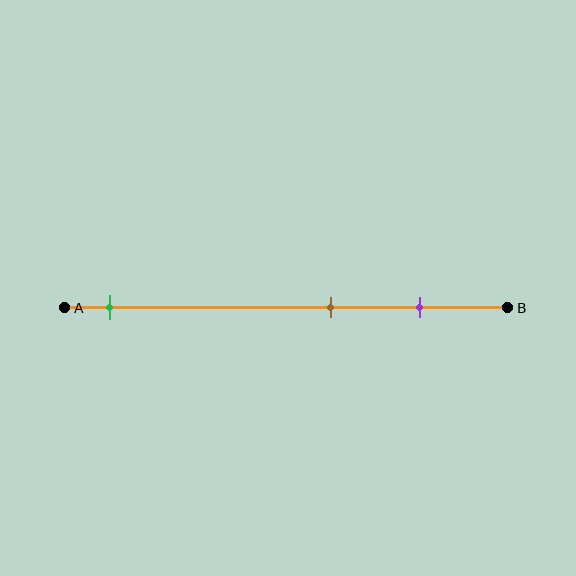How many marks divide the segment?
There are 3 marks dividing the segment.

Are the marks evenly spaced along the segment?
No, the marks are not evenly spaced.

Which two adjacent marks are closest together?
The brown and purple marks are the closest adjacent pair.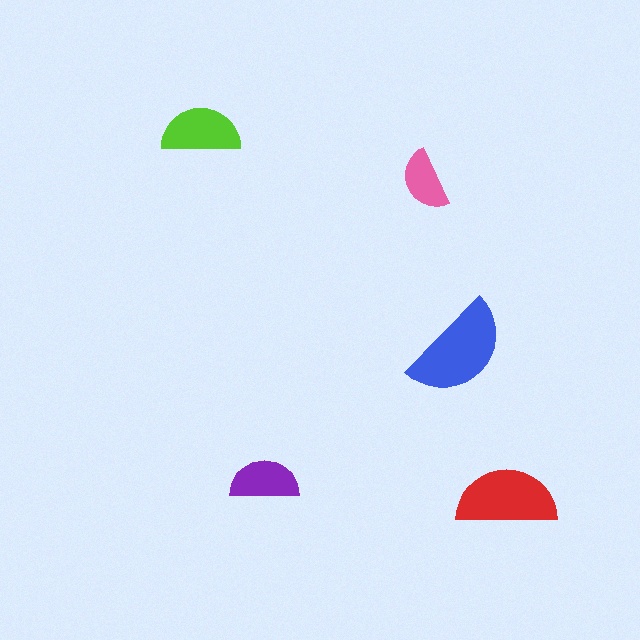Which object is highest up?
The lime semicircle is topmost.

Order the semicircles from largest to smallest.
the blue one, the red one, the lime one, the purple one, the pink one.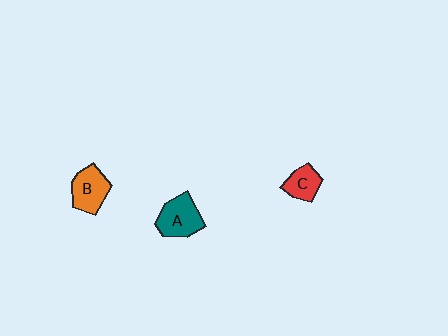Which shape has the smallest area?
Shape C (red).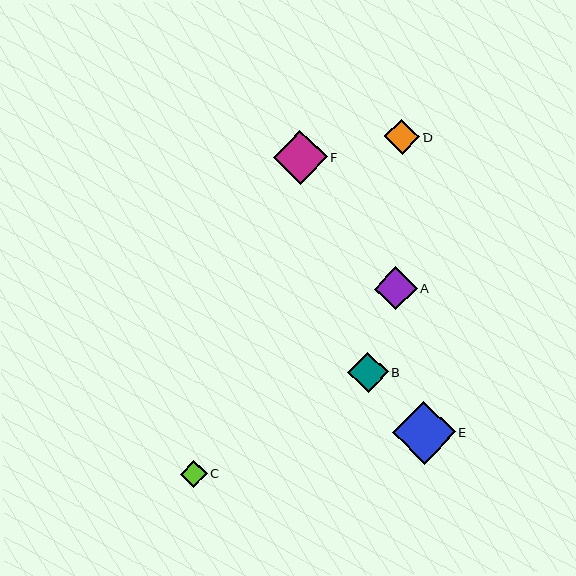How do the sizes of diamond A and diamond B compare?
Diamond A and diamond B are approximately the same size.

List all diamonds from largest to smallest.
From largest to smallest: E, F, A, B, D, C.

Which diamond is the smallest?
Diamond C is the smallest with a size of approximately 27 pixels.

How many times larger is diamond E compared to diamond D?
Diamond E is approximately 1.8 times the size of diamond D.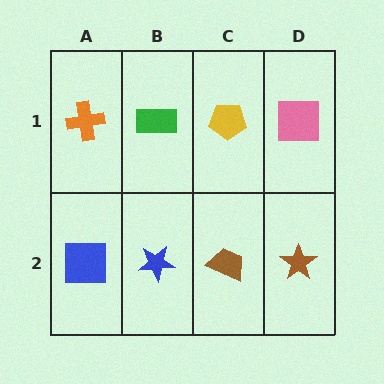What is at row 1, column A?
An orange cross.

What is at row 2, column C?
A brown trapezoid.